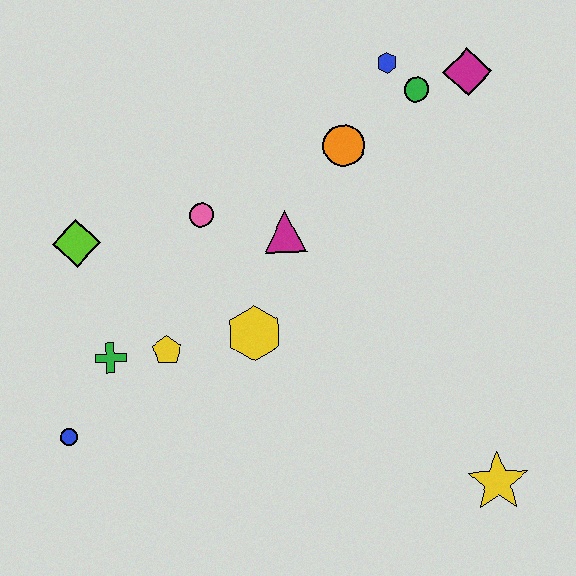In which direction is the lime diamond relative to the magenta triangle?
The lime diamond is to the left of the magenta triangle.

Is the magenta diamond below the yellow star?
No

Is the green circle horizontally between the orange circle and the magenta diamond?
Yes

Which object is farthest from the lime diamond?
The yellow star is farthest from the lime diamond.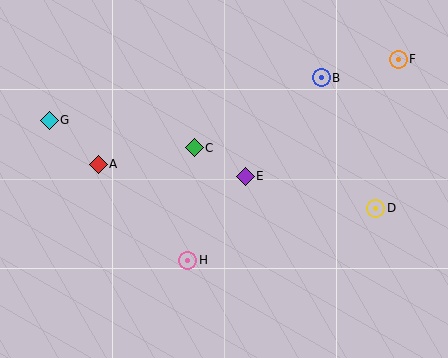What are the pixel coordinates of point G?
Point G is at (49, 120).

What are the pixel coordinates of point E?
Point E is at (245, 176).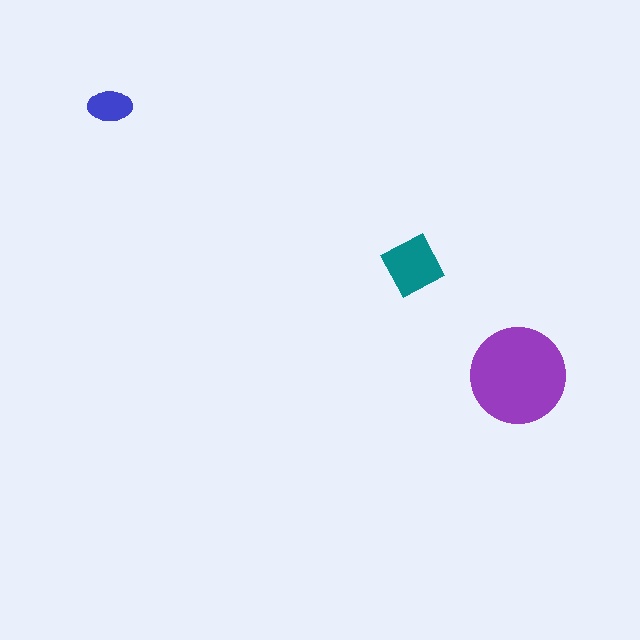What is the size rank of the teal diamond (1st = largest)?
2nd.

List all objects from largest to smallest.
The purple circle, the teal diamond, the blue ellipse.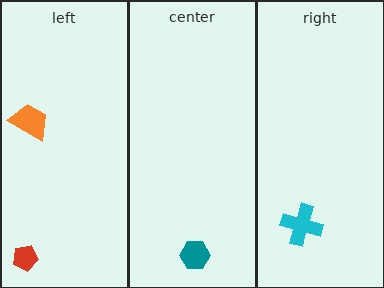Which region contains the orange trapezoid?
The left region.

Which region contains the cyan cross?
The right region.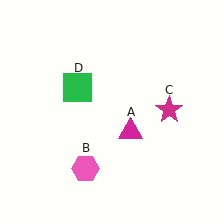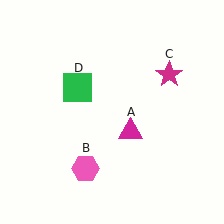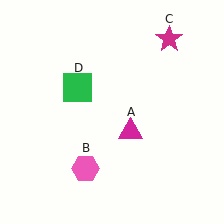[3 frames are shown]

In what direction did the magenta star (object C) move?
The magenta star (object C) moved up.